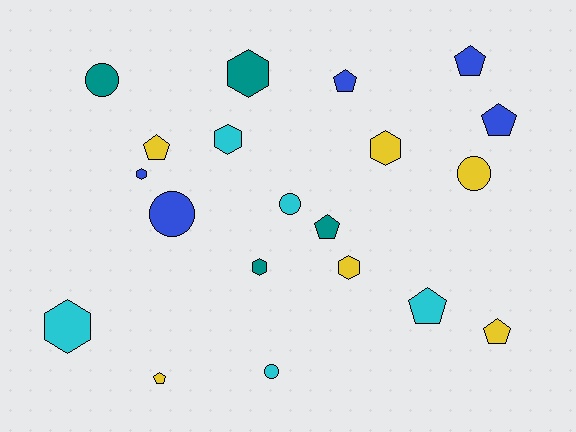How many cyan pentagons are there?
There is 1 cyan pentagon.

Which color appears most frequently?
Yellow, with 6 objects.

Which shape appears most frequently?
Pentagon, with 8 objects.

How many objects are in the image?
There are 20 objects.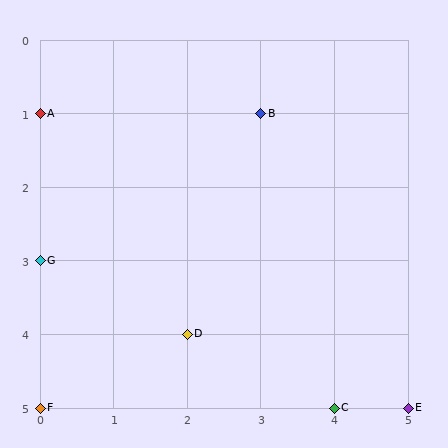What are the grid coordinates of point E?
Point E is at grid coordinates (5, 5).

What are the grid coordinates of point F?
Point F is at grid coordinates (0, 5).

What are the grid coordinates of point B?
Point B is at grid coordinates (3, 1).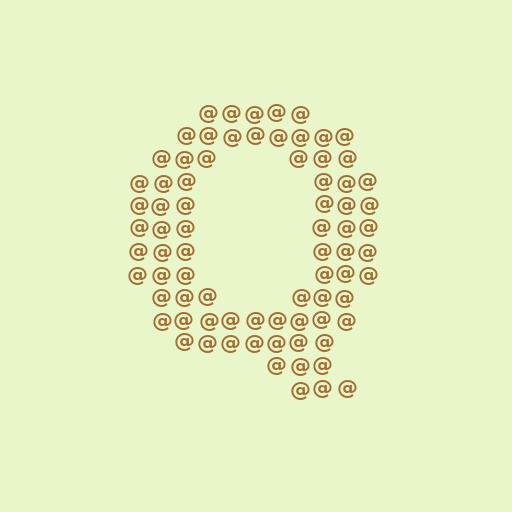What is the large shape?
The large shape is the letter Q.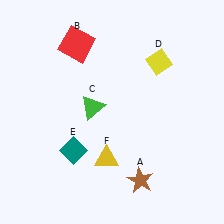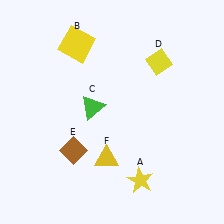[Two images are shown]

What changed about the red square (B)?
In Image 1, B is red. In Image 2, it changed to yellow.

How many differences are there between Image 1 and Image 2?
There are 3 differences between the two images.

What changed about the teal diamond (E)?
In Image 1, E is teal. In Image 2, it changed to brown.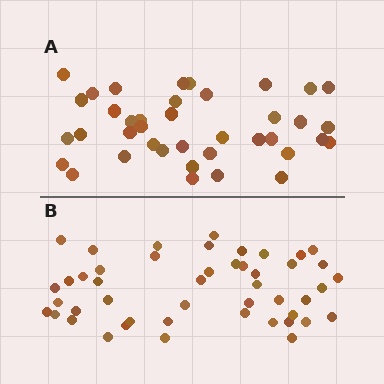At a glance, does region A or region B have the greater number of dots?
Region B (the bottom region) has more dots.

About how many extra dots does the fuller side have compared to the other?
Region B has roughly 8 or so more dots than region A.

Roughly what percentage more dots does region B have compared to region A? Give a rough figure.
About 20% more.